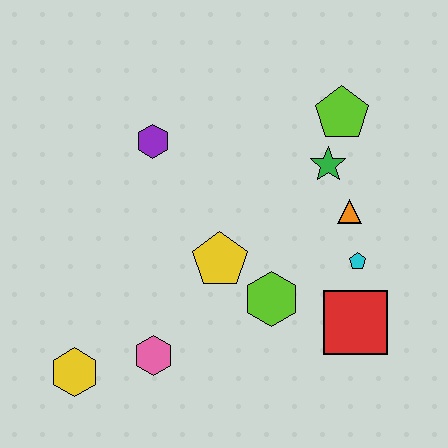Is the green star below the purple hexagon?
Yes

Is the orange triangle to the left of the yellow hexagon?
No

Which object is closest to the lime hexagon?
The yellow pentagon is closest to the lime hexagon.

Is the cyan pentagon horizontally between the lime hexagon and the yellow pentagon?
No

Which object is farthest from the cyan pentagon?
The yellow hexagon is farthest from the cyan pentagon.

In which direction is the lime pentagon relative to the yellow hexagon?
The lime pentagon is to the right of the yellow hexagon.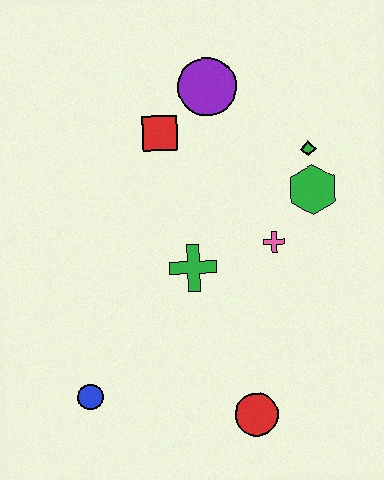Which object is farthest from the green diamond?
The blue circle is farthest from the green diamond.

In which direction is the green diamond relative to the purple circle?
The green diamond is to the right of the purple circle.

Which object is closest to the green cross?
The pink cross is closest to the green cross.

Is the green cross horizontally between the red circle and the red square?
Yes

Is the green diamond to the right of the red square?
Yes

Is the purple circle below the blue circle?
No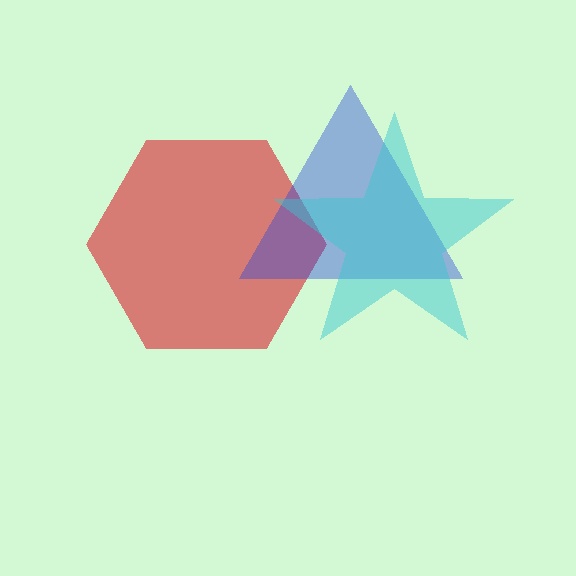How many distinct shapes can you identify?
There are 3 distinct shapes: a red hexagon, a blue triangle, a cyan star.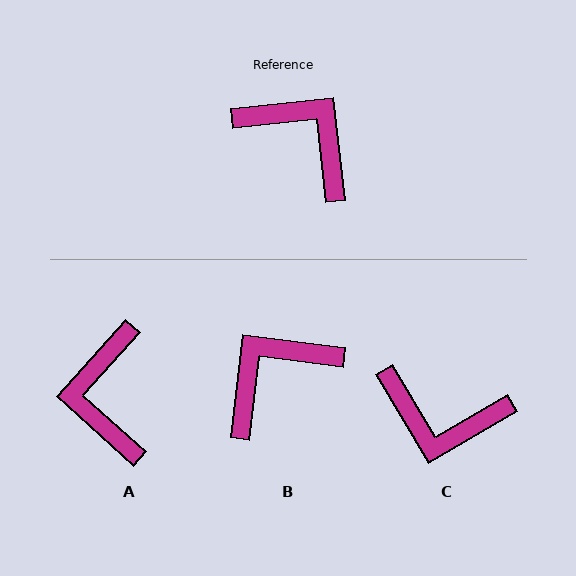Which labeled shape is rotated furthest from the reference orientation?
C, about 156 degrees away.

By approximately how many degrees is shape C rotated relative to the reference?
Approximately 156 degrees clockwise.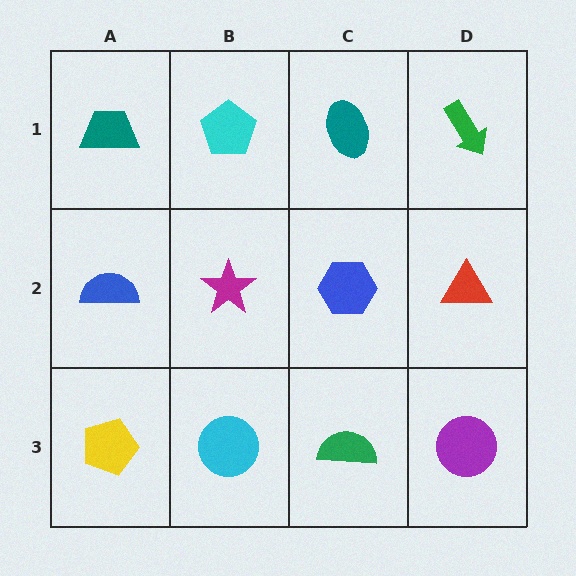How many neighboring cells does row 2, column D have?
3.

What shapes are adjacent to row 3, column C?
A blue hexagon (row 2, column C), a cyan circle (row 3, column B), a purple circle (row 3, column D).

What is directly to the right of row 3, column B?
A green semicircle.